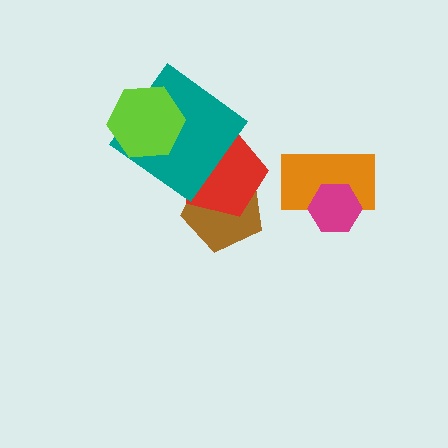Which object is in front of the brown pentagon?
The red pentagon is in front of the brown pentagon.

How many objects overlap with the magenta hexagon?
1 object overlaps with the magenta hexagon.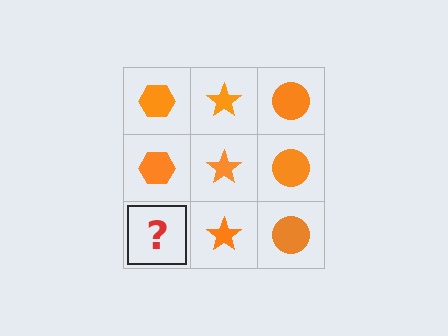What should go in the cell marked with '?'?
The missing cell should contain an orange hexagon.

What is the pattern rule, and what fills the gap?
The rule is that each column has a consistent shape. The gap should be filled with an orange hexagon.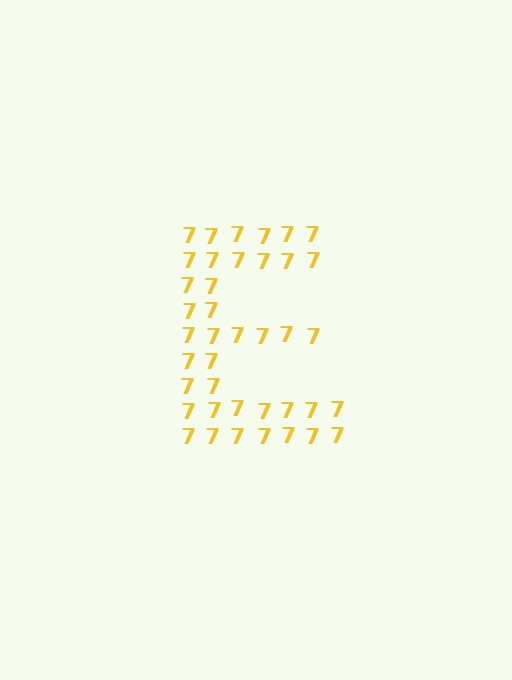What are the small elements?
The small elements are digit 7's.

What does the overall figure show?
The overall figure shows the letter E.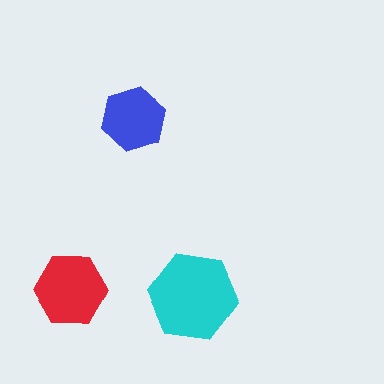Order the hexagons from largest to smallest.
the cyan one, the red one, the blue one.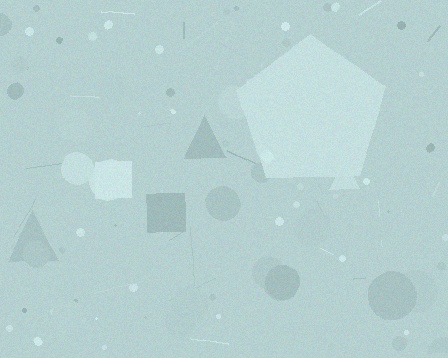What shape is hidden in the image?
A pentagon is hidden in the image.